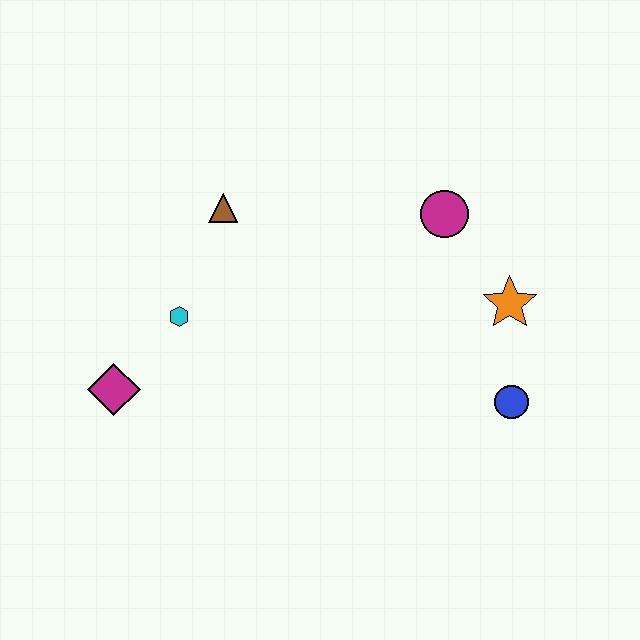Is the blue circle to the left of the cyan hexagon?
No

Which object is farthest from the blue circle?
The magenta diamond is farthest from the blue circle.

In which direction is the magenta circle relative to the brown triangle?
The magenta circle is to the right of the brown triangle.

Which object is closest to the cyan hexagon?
The magenta diamond is closest to the cyan hexagon.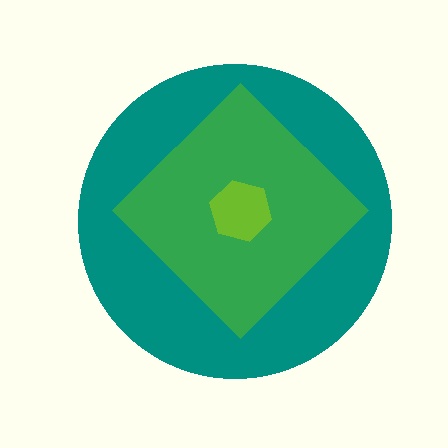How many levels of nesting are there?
3.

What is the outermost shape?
The teal circle.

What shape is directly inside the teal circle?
The green diamond.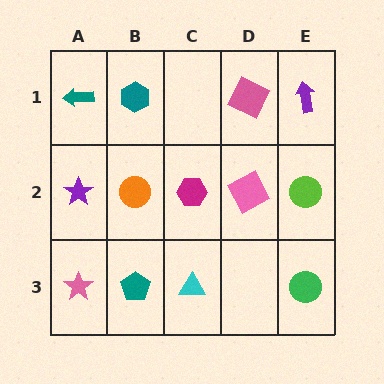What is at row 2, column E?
A lime circle.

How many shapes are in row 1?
4 shapes.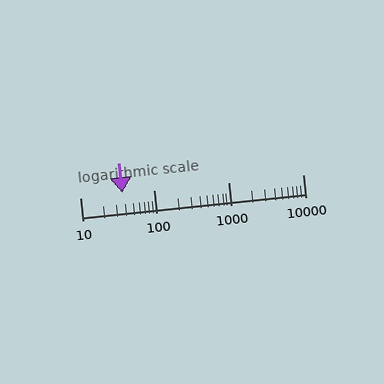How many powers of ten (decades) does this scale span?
The scale spans 3 decades, from 10 to 10000.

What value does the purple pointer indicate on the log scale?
The pointer indicates approximately 37.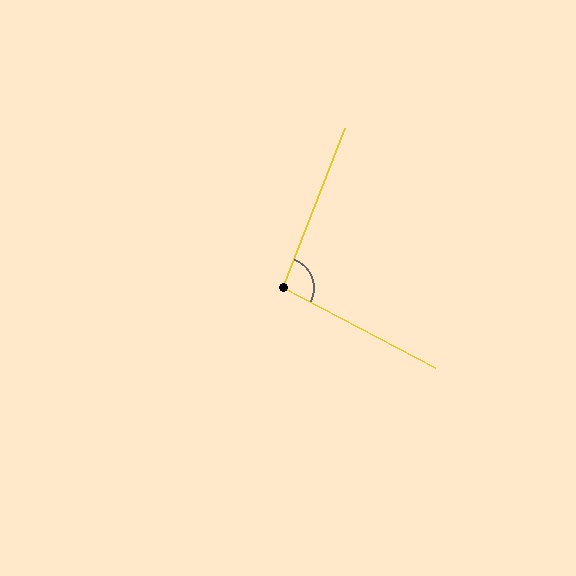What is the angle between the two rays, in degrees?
Approximately 96 degrees.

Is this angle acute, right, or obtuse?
It is obtuse.